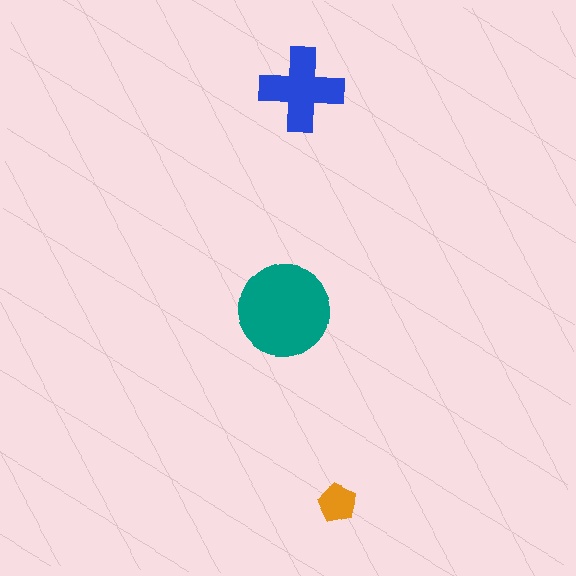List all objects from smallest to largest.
The orange pentagon, the blue cross, the teal circle.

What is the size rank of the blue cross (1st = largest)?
2nd.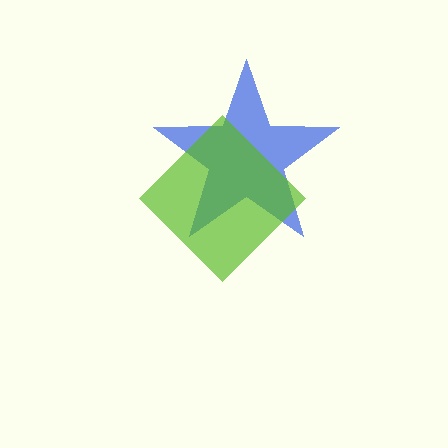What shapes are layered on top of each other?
The layered shapes are: a blue star, a lime diamond.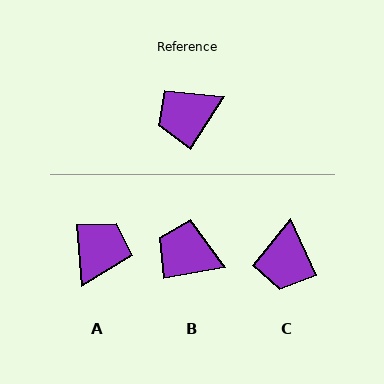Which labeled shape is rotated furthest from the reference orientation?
A, about 143 degrees away.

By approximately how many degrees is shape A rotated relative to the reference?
Approximately 143 degrees clockwise.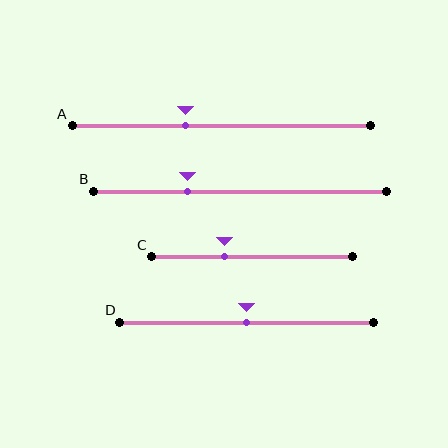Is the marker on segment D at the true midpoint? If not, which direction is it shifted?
Yes, the marker on segment D is at the true midpoint.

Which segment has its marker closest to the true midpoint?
Segment D has its marker closest to the true midpoint.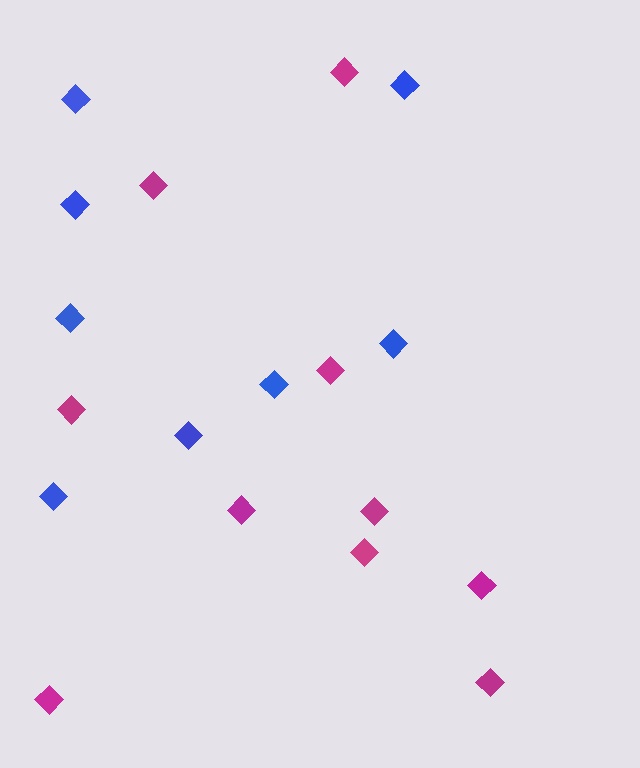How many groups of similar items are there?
There are 2 groups: one group of magenta diamonds (10) and one group of blue diamonds (8).